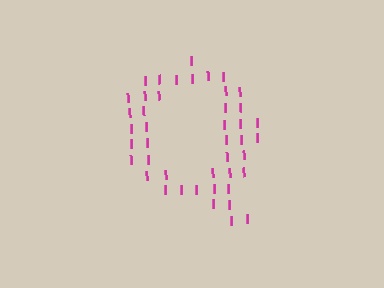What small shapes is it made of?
It is made of small letter I's.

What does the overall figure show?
The overall figure shows the letter Q.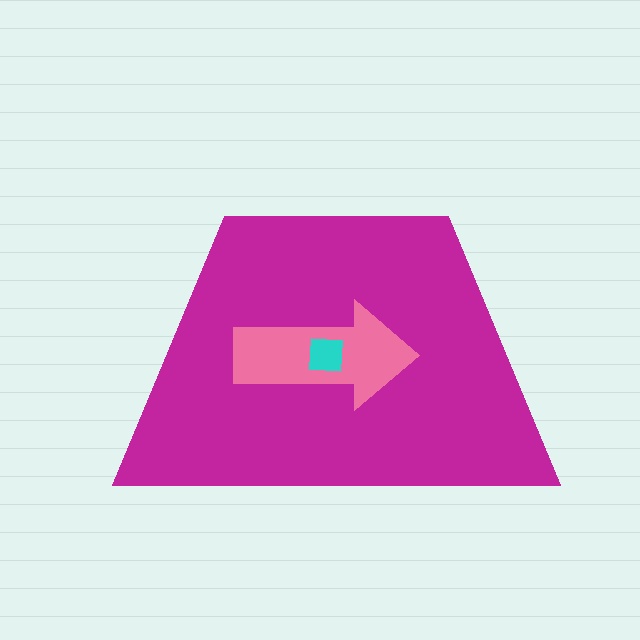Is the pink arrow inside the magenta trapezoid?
Yes.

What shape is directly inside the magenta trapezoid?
The pink arrow.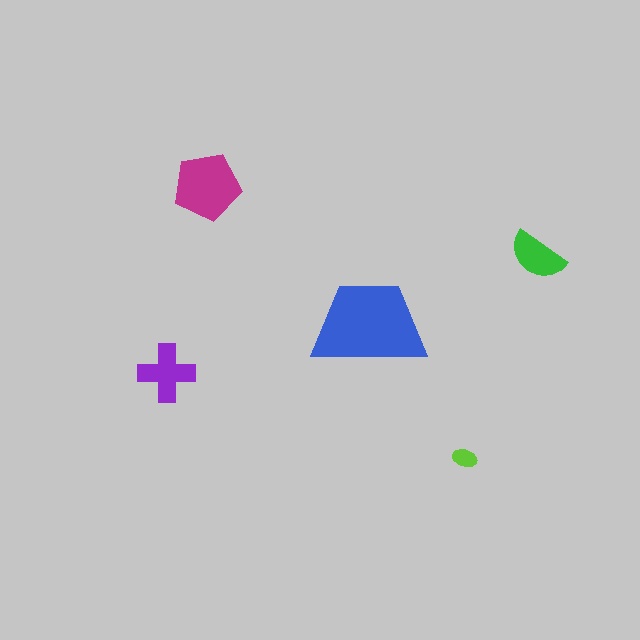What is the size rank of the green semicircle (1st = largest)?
4th.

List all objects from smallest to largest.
The lime ellipse, the green semicircle, the purple cross, the magenta pentagon, the blue trapezoid.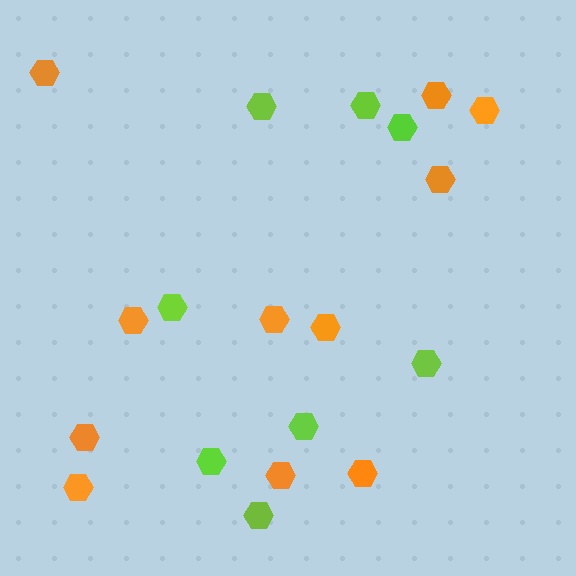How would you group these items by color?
There are 2 groups: one group of orange hexagons (11) and one group of lime hexagons (8).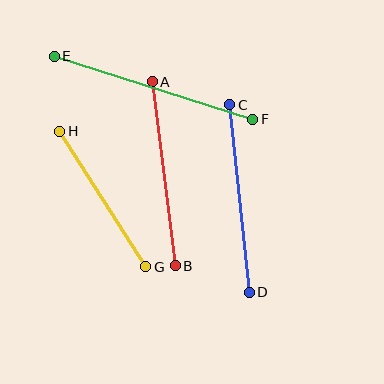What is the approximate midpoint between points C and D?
The midpoint is at approximately (239, 199) pixels.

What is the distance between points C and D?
The distance is approximately 188 pixels.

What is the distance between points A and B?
The distance is approximately 185 pixels.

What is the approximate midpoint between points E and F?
The midpoint is at approximately (153, 88) pixels.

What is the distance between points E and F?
The distance is approximately 208 pixels.